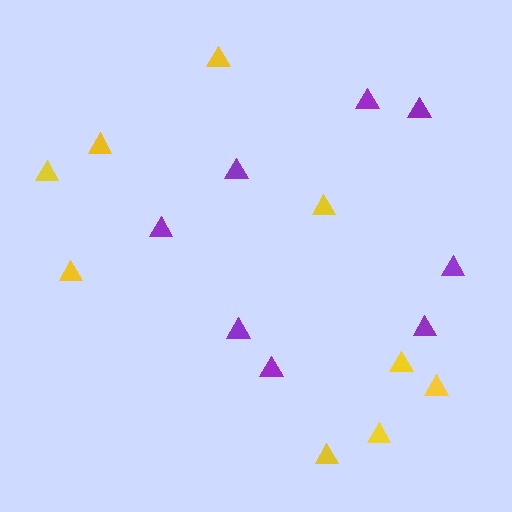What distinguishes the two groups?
There are 2 groups: one group of yellow triangles (9) and one group of purple triangles (8).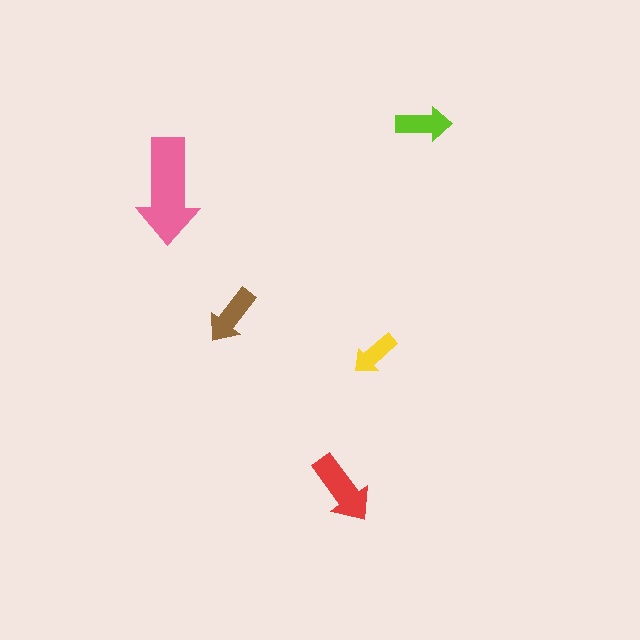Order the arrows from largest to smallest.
the pink one, the red one, the brown one, the lime one, the yellow one.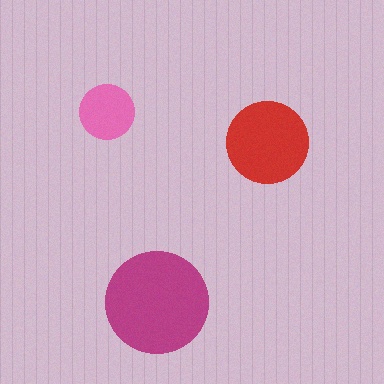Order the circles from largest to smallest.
the magenta one, the red one, the pink one.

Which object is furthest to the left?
The pink circle is leftmost.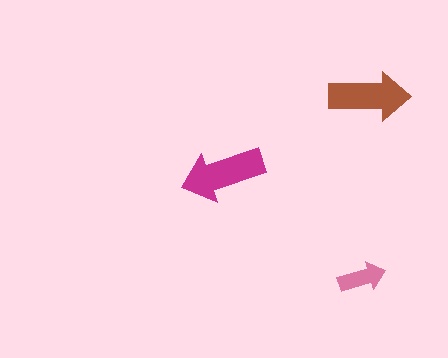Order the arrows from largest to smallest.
the magenta one, the brown one, the pink one.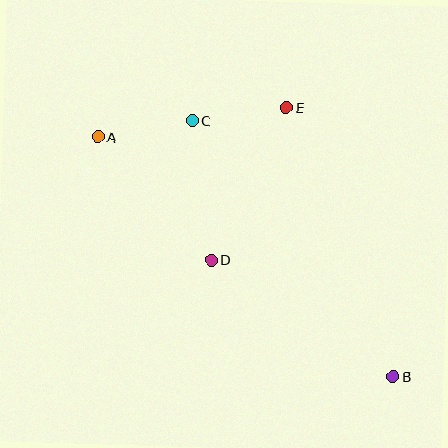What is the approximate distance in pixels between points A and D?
The distance between A and D is approximately 167 pixels.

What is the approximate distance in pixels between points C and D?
The distance between C and D is approximately 141 pixels.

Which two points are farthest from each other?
Points A and B are farthest from each other.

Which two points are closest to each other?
Points C and E are closest to each other.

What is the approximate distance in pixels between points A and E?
The distance between A and E is approximately 191 pixels.